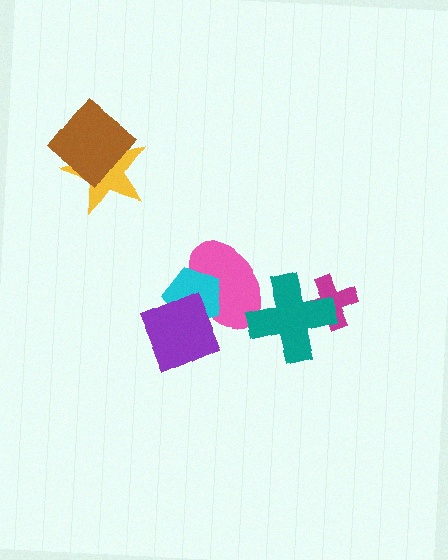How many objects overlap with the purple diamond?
2 objects overlap with the purple diamond.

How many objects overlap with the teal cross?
2 objects overlap with the teal cross.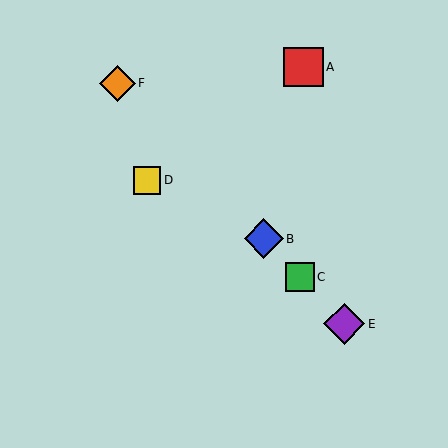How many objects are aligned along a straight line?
4 objects (B, C, E, F) are aligned along a straight line.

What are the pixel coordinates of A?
Object A is at (303, 67).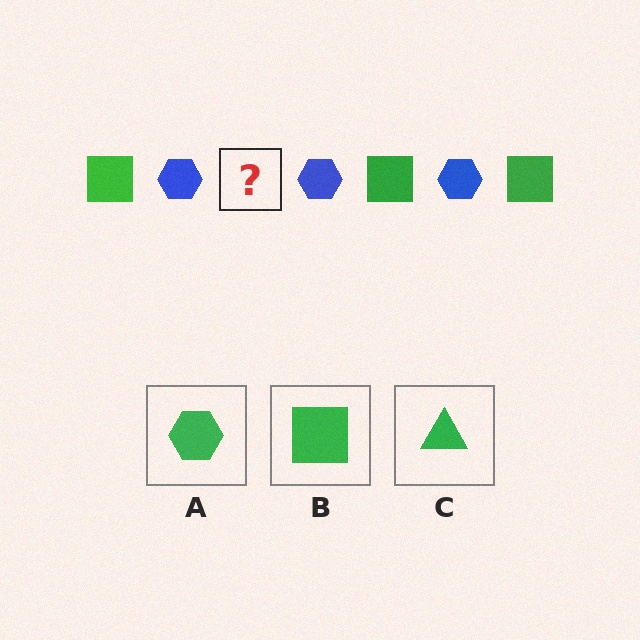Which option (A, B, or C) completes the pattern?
B.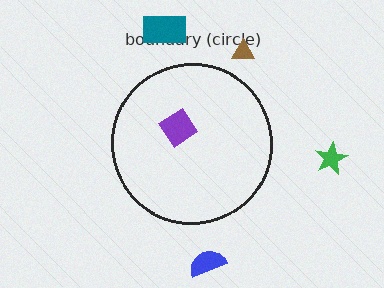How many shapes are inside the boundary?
1 inside, 4 outside.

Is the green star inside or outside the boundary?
Outside.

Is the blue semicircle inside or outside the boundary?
Outside.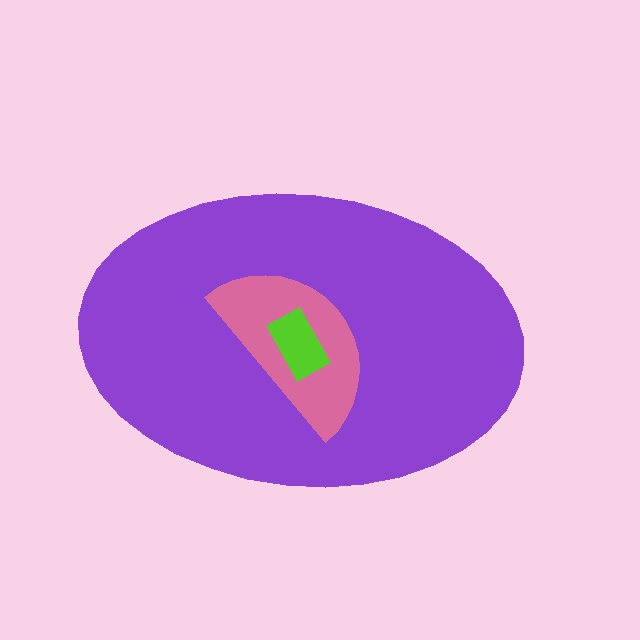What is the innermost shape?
The lime rectangle.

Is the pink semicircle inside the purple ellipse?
Yes.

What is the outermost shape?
The purple ellipse.